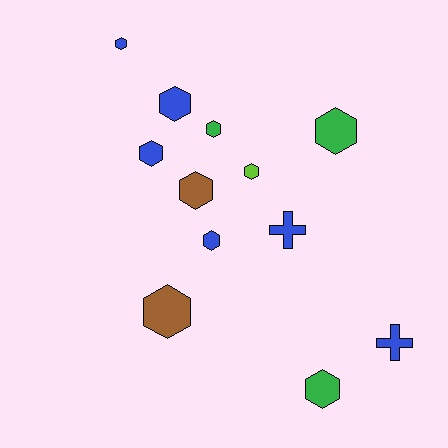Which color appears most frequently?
Blue, with 6 objects.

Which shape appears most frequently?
Hexagon, with 10 objects.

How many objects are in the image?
There are 12 objects.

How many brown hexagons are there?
There are 2 brown hexagons.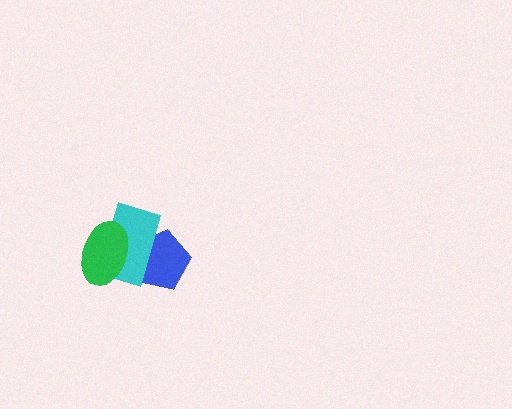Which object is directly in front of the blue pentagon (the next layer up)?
The cyan rectangle is directly in front of the blue pentagon.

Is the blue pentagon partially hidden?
Yes, it is partially covered by another shape.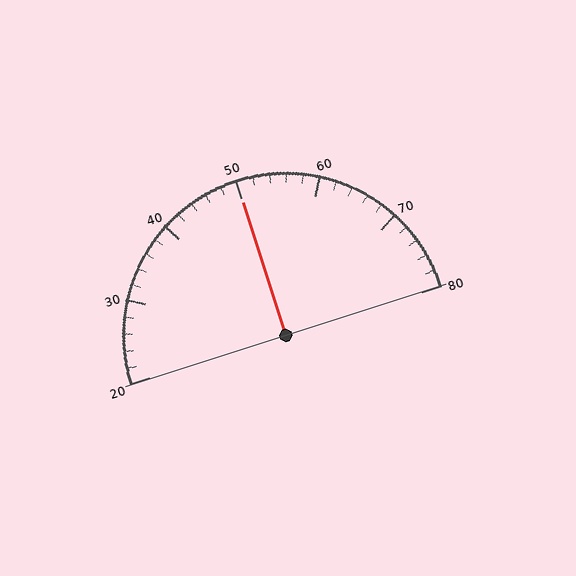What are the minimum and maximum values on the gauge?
The gauge ranges from 20 to 80.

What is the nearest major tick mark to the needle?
The nearest major tick mark is 50.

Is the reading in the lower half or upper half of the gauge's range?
The reading is in the upper half of the range (20 to 80).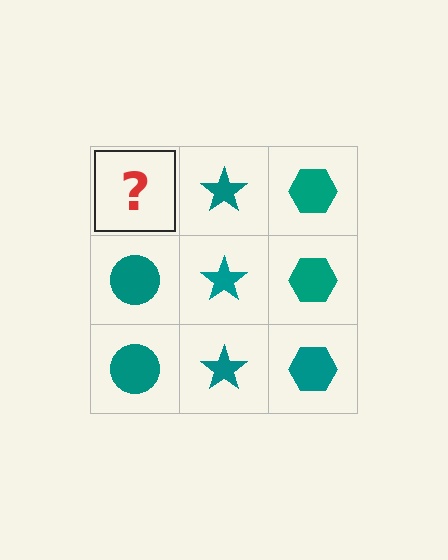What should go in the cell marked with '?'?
The missing cell should contain a teal circle.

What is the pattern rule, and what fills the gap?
The rule is that each column has a consistent shape. The gap should be filled with a teal circle.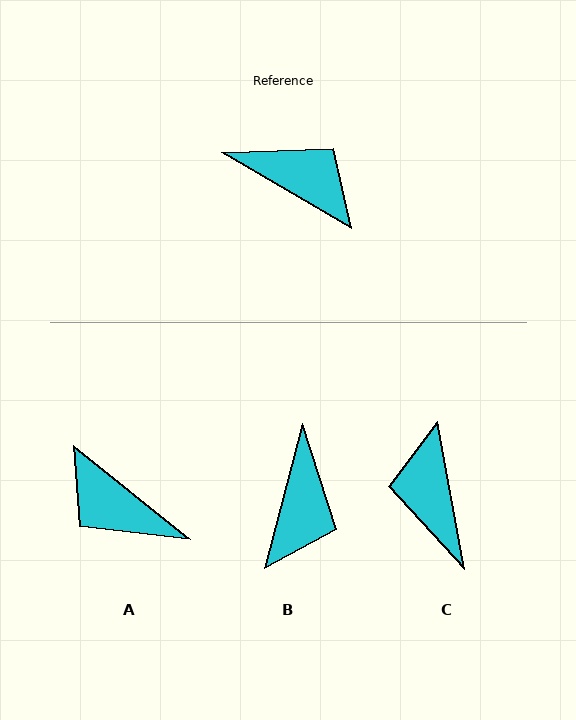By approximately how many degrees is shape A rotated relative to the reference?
Approximately 171 degrees counter-clockwise.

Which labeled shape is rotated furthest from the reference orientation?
A, about 171 degrees away.